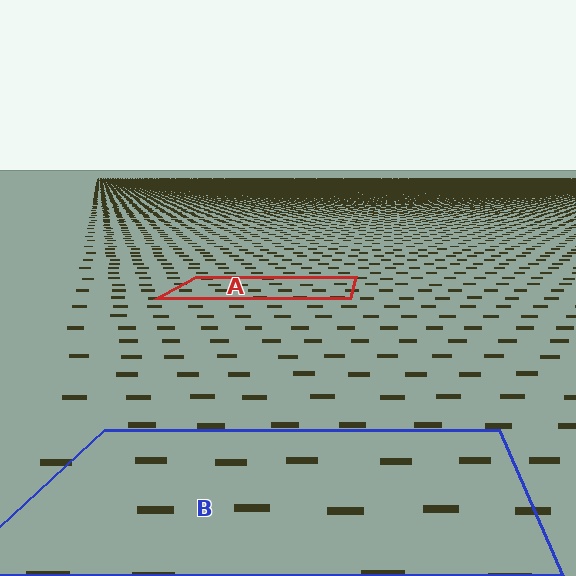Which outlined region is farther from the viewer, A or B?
Region A is farther from the viewer — the texture elements inside it appear smaller and more densely packed.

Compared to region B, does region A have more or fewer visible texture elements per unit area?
Region A has more texture elements per unit area — they are packed more densely because it is farther away.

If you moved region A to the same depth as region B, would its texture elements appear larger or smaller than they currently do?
They would appear larger. At a closer depth, the same texture elements are projected at a bigger on-screen size.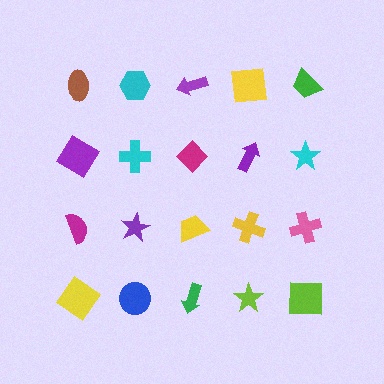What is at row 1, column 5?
A green trapezoid.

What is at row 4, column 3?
A green arrow.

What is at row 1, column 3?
A purple arrow.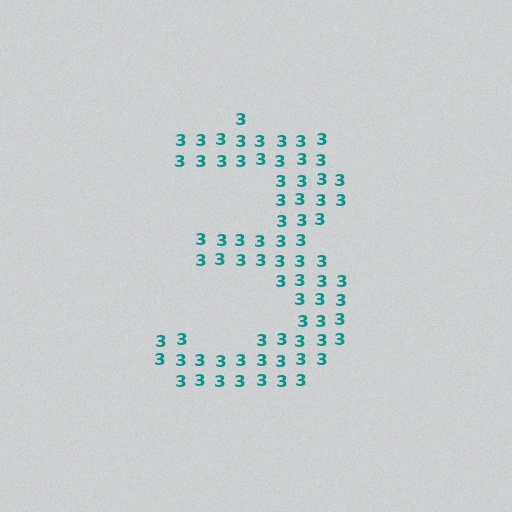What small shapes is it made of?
It is made of small digit 3's.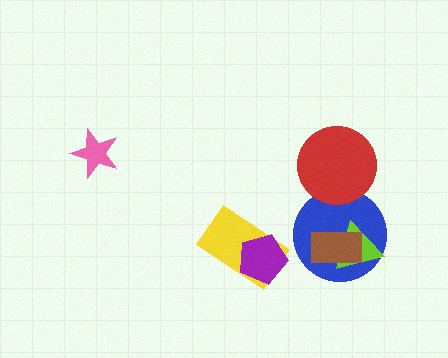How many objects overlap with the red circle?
1 object overlaps with the red circle.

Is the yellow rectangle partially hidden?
Yes, it is partially covered by another shape.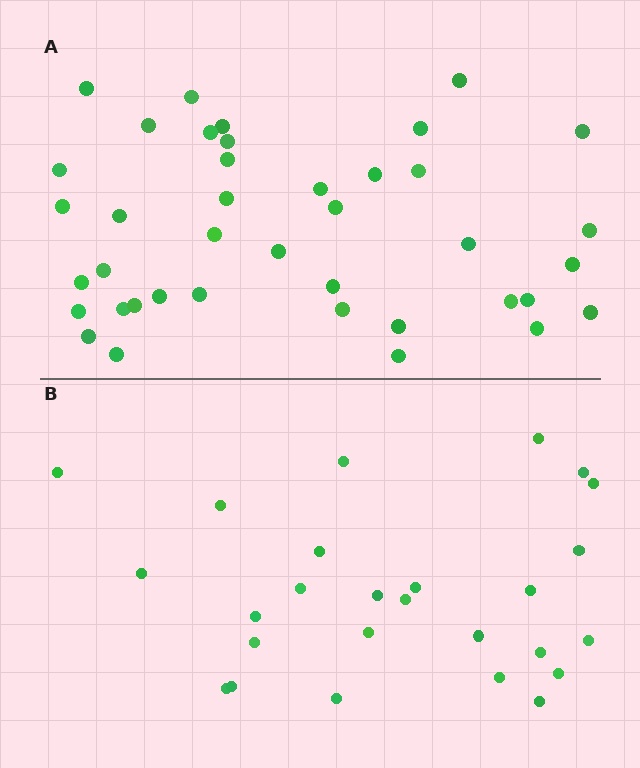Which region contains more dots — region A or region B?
Region A (the top region) has more dots.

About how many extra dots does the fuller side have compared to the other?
Region A has approximately 15 more dots than region B.